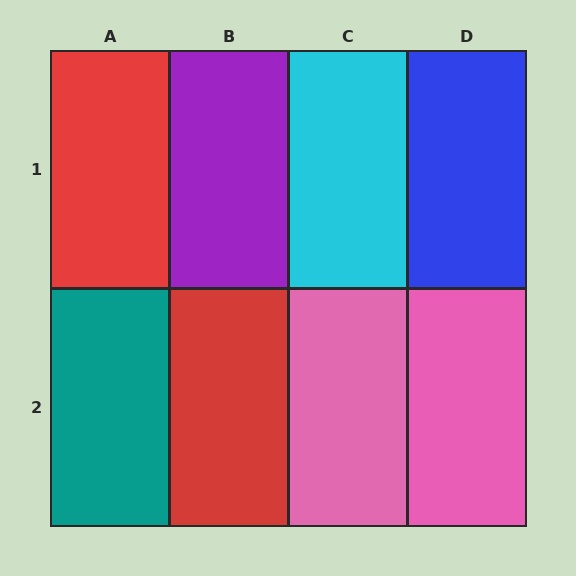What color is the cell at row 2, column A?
Teal.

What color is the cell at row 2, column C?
Pink.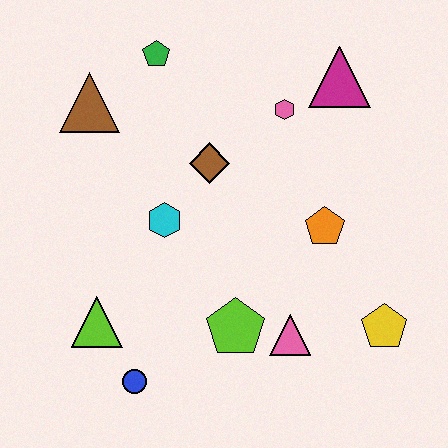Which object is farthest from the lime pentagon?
The green pentagon is farthest from the lime pentagon.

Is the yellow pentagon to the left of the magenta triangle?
No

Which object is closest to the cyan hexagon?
The brown diamond is closest to the cyan hexagon.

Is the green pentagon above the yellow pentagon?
Yes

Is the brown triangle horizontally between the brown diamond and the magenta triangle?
No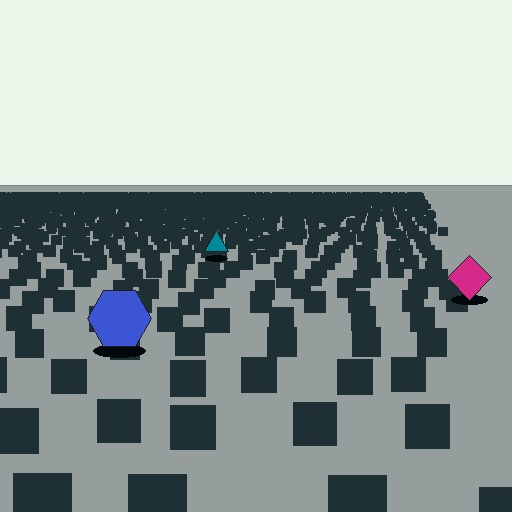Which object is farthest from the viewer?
The teal triangle is farthest from the viewer. It appears smaller and the ground texture around it is denser.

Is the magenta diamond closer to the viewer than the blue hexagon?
No. The blue hexagon is closer — you can tell from the texture gradient: the ground texture is coarser near it.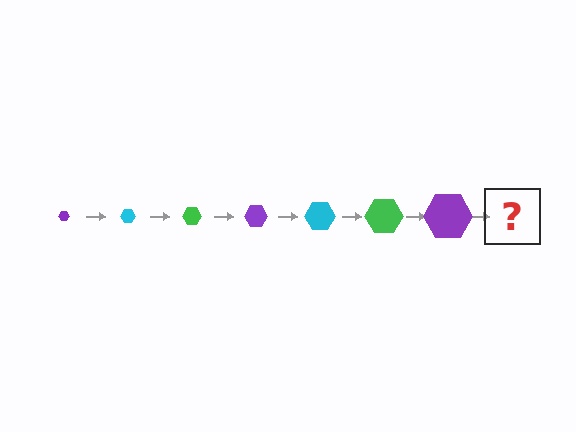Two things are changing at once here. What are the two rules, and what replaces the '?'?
The two rules are that the hexagon grows larger each step and the color cycles through purple, cyan, and green. The '?' should be a cyan hexagon, larger than the previous one.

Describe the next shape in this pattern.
It should be a cyan hexagon, larger than the previous one.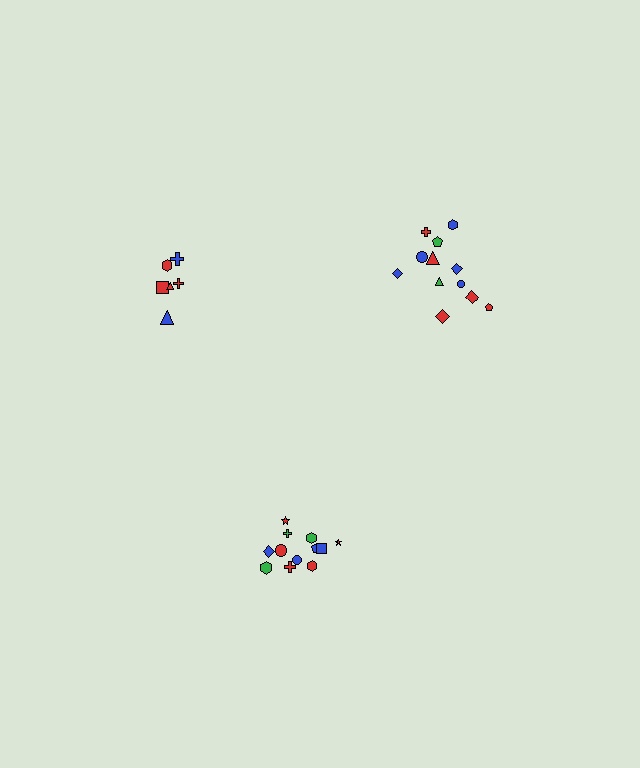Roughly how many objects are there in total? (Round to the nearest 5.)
Roughly 30 objects in total.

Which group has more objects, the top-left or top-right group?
The top-right group.